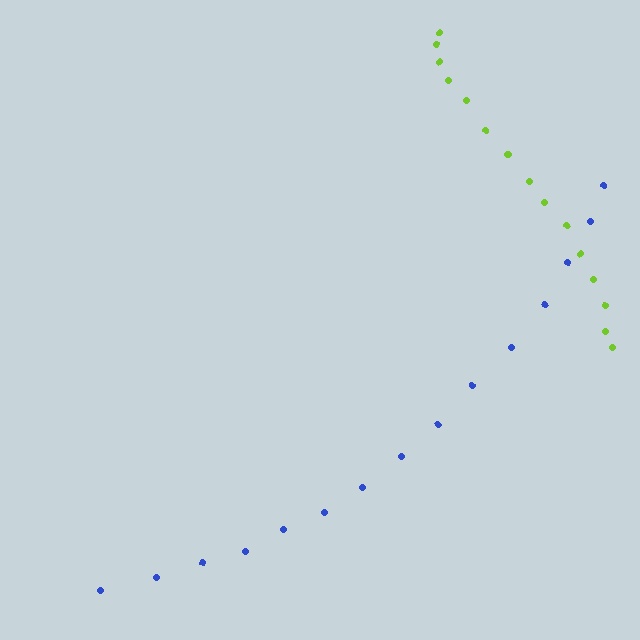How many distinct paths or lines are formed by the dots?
There are 2 distinct paths.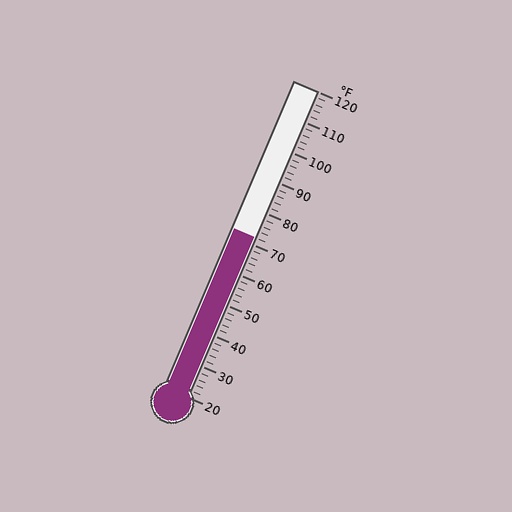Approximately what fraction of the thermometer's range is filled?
The thermometer is filled to approximately 50% of its range.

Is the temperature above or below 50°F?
The temperature is above 50°F.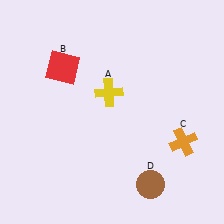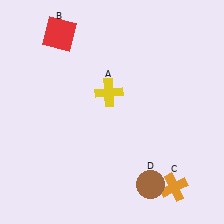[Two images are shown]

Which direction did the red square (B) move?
The red square (B) moved up.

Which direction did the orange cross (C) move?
The orange cross (C) moved down.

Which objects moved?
The objects that moved are: the red square (B), the orange cross (C).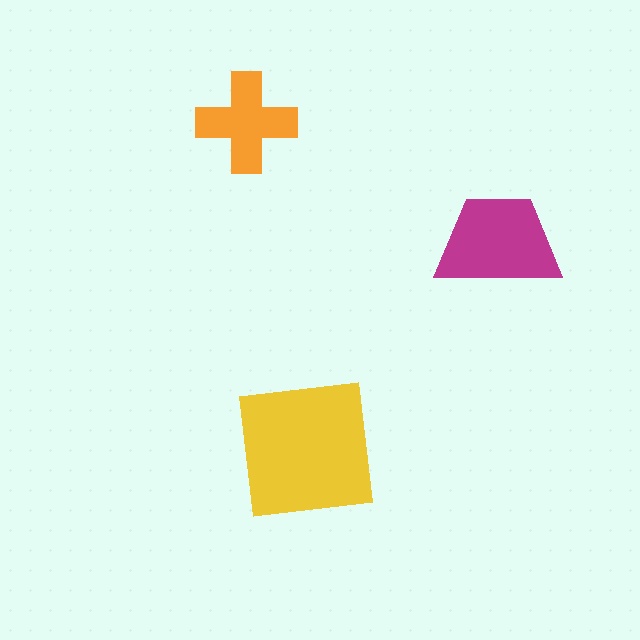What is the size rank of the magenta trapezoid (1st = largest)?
2nd.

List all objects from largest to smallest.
The yellow square, the magenta trapezoid, the orange cross.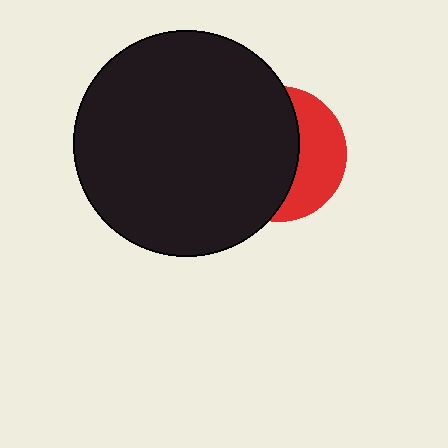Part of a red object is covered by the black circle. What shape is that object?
It is a circle.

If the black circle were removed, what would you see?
You would see the complete red circle.